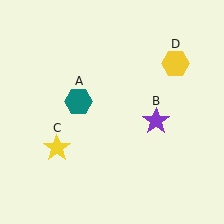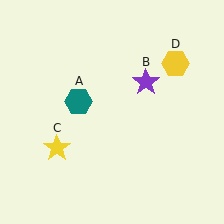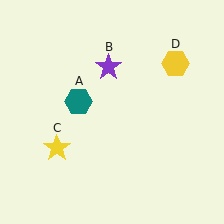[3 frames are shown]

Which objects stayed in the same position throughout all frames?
Teal hexagon (object A) and yellow star (object C) and yellow hexagon (object D) remained stationary.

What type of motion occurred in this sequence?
The purple star (object B) rotated counterclockwise around the center of the scene.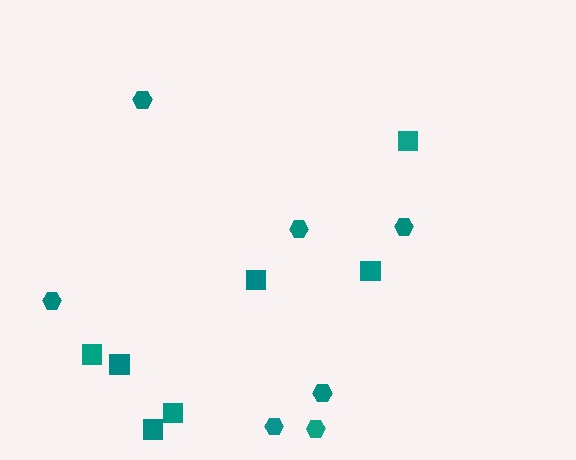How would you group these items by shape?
There are 2 groups: one group of squares (7) and one group of hexagons (7).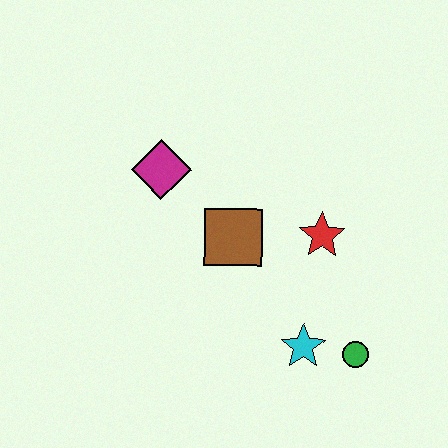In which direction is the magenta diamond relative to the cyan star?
The magenta diamond is above the cyan star.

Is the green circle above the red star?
No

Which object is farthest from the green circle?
The magenta diamond is farthest from the green circle.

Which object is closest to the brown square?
The red star is closest to the brown square.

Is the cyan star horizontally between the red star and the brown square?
Yes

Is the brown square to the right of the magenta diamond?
Yes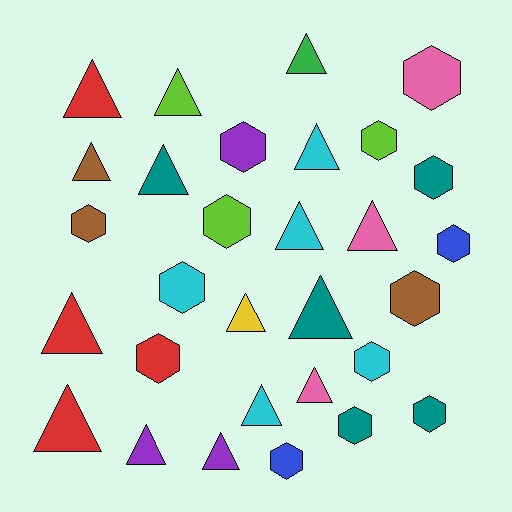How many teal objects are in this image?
There are 5 teal objects.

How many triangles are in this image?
There are 16 triangles.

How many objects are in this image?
There are 30 objects.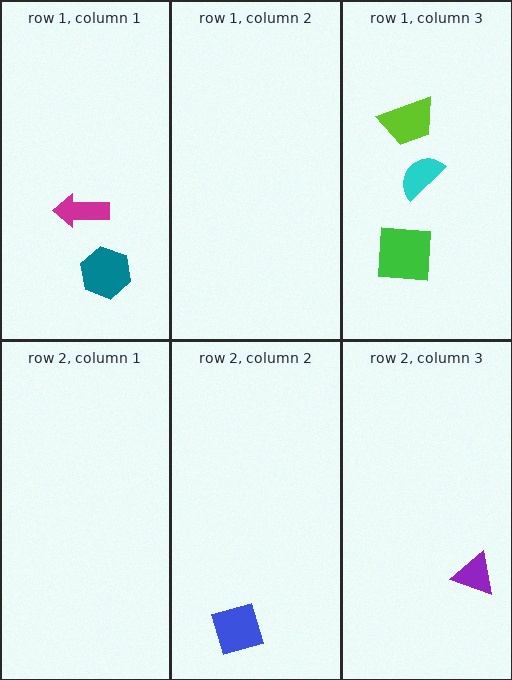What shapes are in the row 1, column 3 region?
The cyan semicircle, the green square, the lime trapezoid.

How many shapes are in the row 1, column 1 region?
2.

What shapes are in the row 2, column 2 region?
The blue diamond.